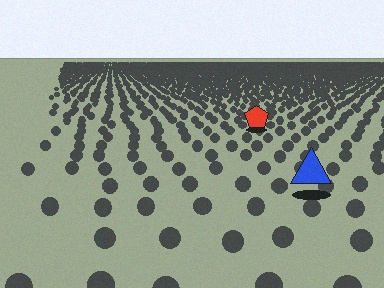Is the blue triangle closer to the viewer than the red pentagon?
Yes. The blue triangle is closer — you can tell from the texture gradient: the ground texture is coarser near it.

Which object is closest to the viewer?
The blue triangle is closest. The texture marks near it are larger and more spread out.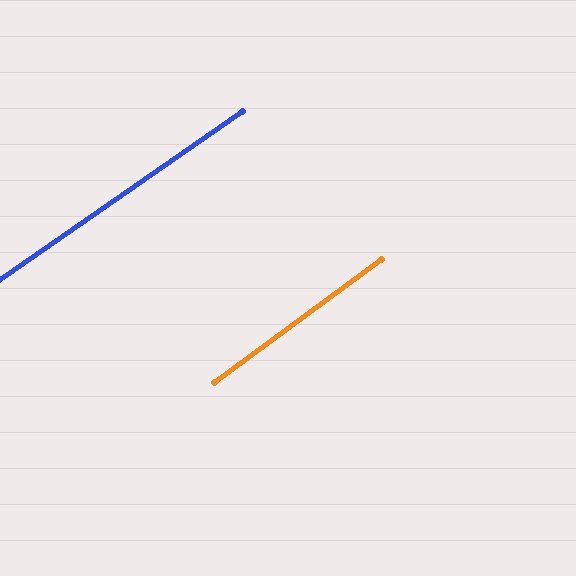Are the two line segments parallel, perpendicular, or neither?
Parallel — their directions differ by only 1.7°.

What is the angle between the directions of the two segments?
Approximately 2 degrees.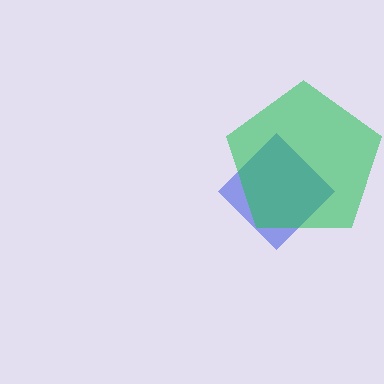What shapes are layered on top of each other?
The layered shapes are: a blue diamond, a green pentagon.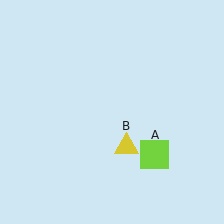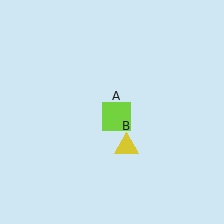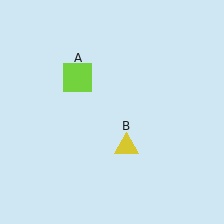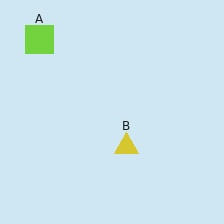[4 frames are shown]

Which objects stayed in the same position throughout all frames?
Yellow triangle (object B) remained stationary.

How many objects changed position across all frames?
1 object changed position: lime square (object A).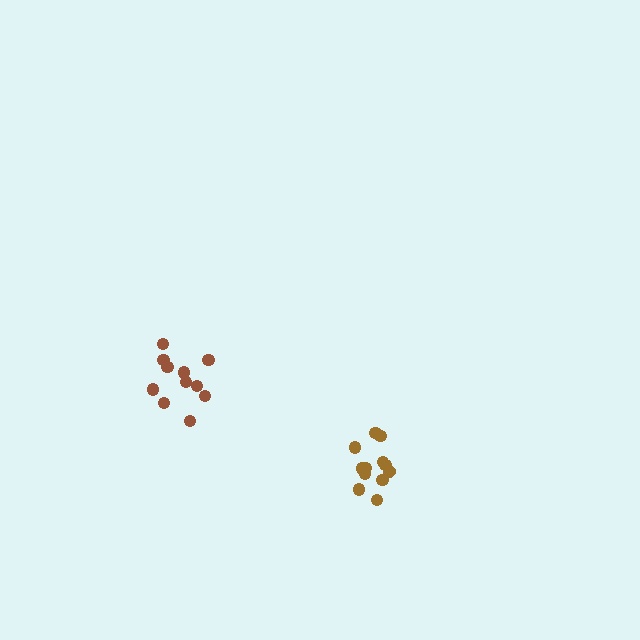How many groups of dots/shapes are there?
There are 2 groups.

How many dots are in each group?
Group 1: 11 dots, Group 2: 12 dots (23 total).